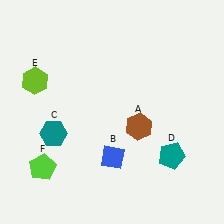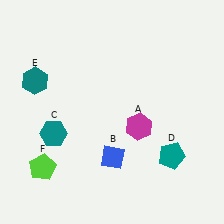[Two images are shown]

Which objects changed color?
A changed from brown to magenta. E changed from lime to teal.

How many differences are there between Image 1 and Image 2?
There are 2 differences between the two images.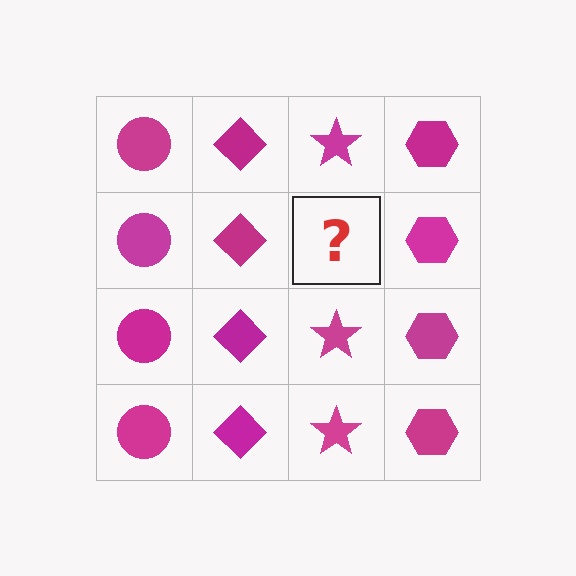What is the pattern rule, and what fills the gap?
The rule is that each column has a consistent shape. The gap should be filled with a magenta star.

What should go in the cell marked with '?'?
The missing cell should contain a magenta star.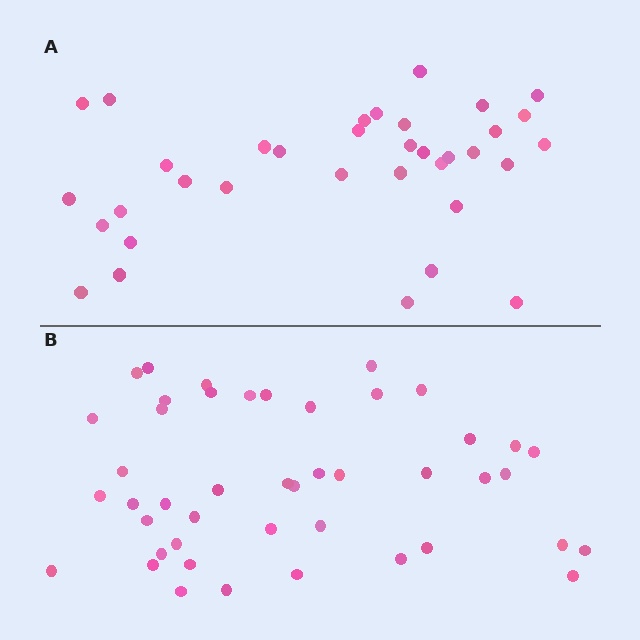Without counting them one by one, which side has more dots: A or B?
Region B (the bottom region) has more dots.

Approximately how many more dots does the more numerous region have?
Region B has roughly 10 or so more dots than region A.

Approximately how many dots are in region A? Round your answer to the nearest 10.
About 40 dots. (The exact count is 35, which rounds to 40.)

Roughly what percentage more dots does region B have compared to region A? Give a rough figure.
About 30% more.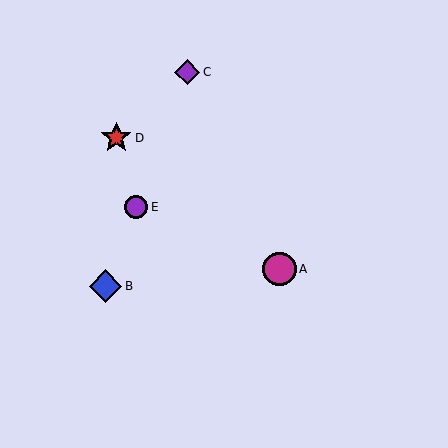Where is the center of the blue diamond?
The center of the blue diamond is at (105, 286).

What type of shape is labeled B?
Shape B is a blue diamond.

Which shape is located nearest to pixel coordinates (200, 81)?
The purple diamond (labeled C) at (187, 72) is nearest to that location.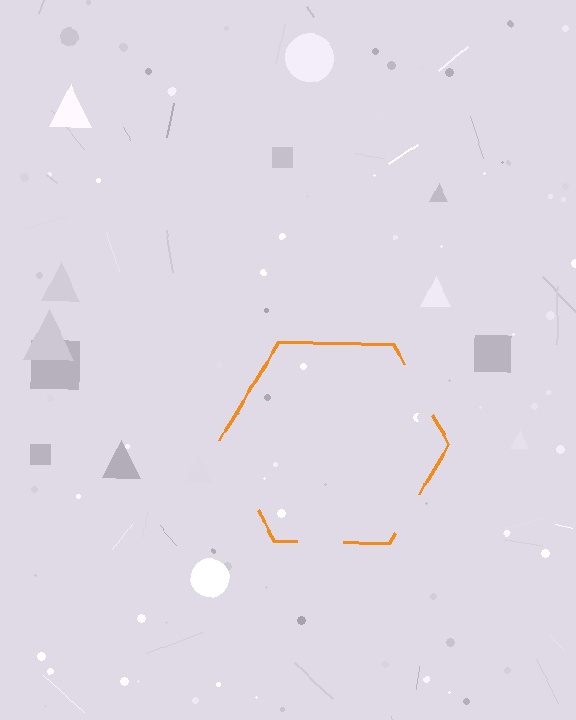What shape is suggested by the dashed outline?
The dashed outline suggests a hexagon.